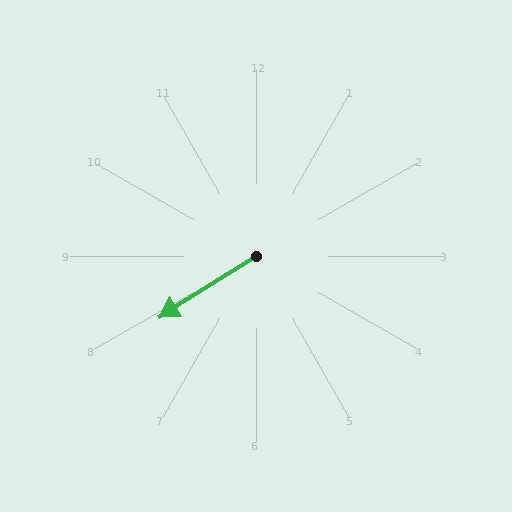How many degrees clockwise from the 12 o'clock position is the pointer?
Approximately 238 degrees.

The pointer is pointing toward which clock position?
Roughly 8 o'clock.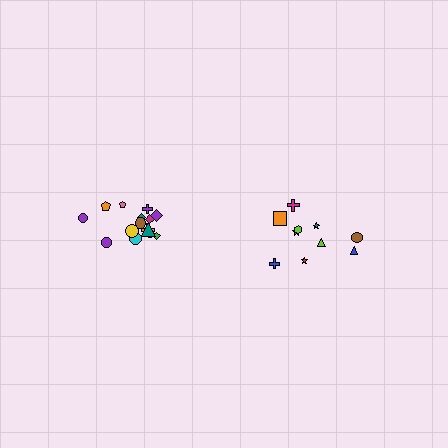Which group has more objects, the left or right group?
The left group.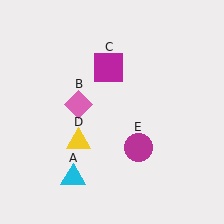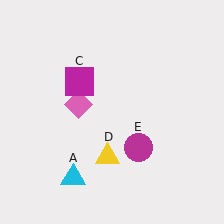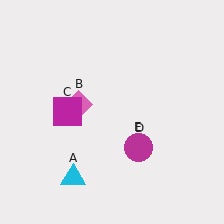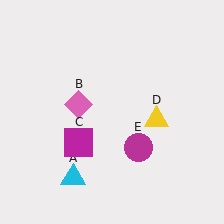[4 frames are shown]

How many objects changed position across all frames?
2 objects changed position: magenta square (object C), yellow triangle (object D).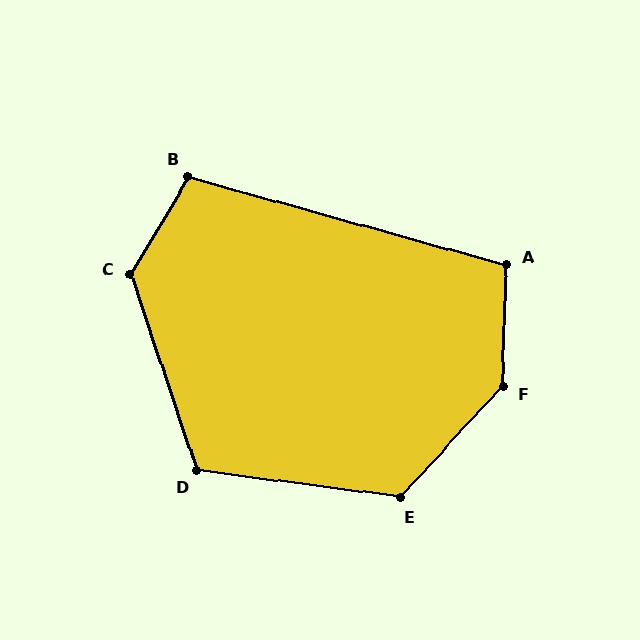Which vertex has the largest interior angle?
F, at approximately 139 degrees.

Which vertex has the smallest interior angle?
A, at approximately 104 degrees.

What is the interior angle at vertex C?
Approximately 131 degrees (obtuse).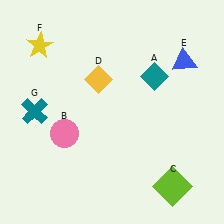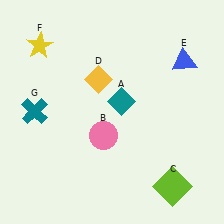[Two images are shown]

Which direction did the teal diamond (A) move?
The teal diamond (A) moved left.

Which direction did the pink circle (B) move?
The pink circle (B) moved right.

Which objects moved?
The objects that moved are: the teal diamond (A), the pink circle (B).